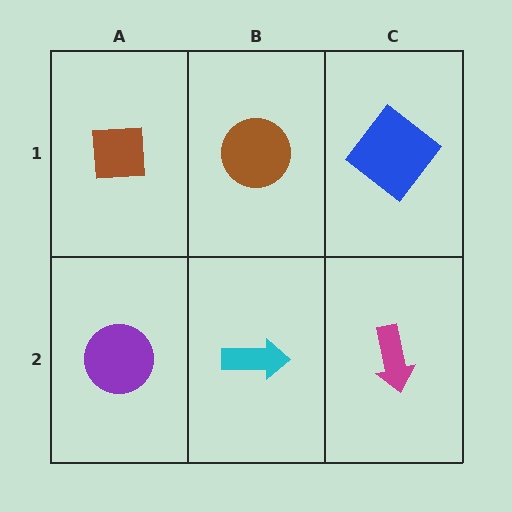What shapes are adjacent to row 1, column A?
A purple circle (row 2, column A), a brown circle (row 1, column B).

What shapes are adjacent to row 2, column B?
A brown circle (row 1, column B), a purple circle (row 2, column A), a magenta arrow (row 2, column C).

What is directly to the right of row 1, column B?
A blue diamond.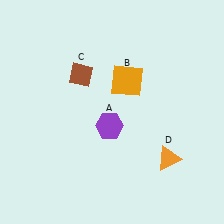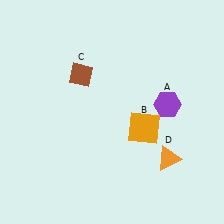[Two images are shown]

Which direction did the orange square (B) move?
The orange square (B) moved down.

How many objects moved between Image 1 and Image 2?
2 objects moved between the two images.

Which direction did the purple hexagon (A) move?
The purple hexagon (A) moved right.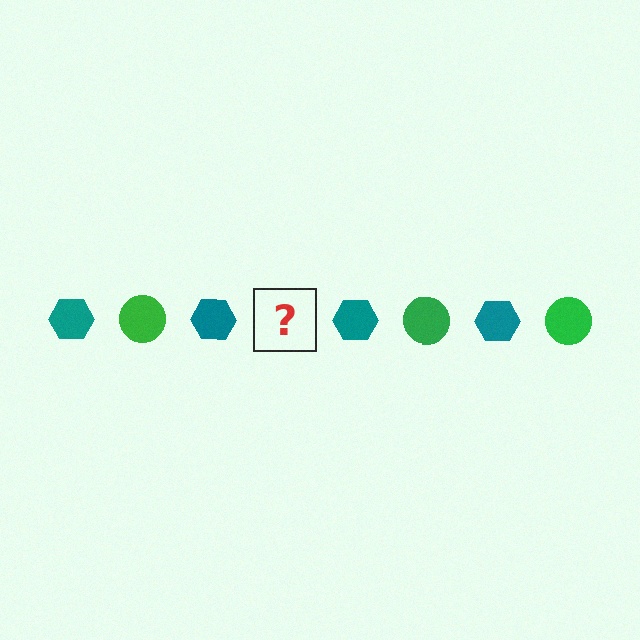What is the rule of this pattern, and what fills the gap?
The rule is that the pattern alternates between teal hexagon and green circle. The gap should be filled with a green circle.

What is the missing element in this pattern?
The missing element is a green circle.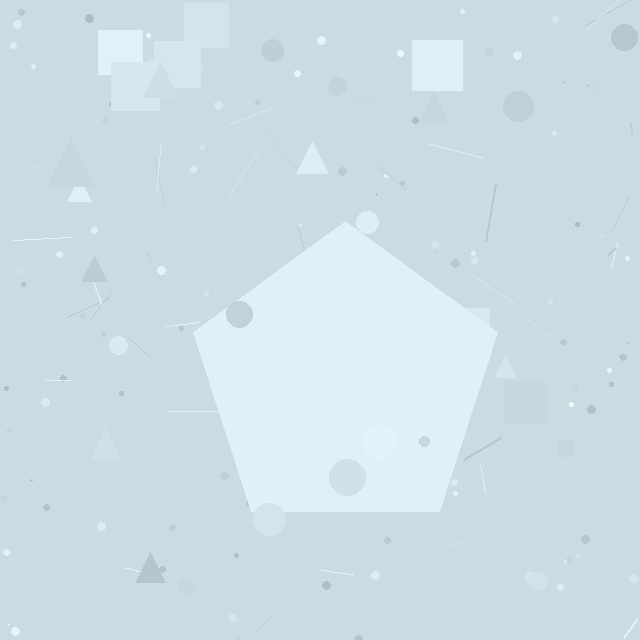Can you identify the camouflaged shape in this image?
The camouflaged shape is a pentagon.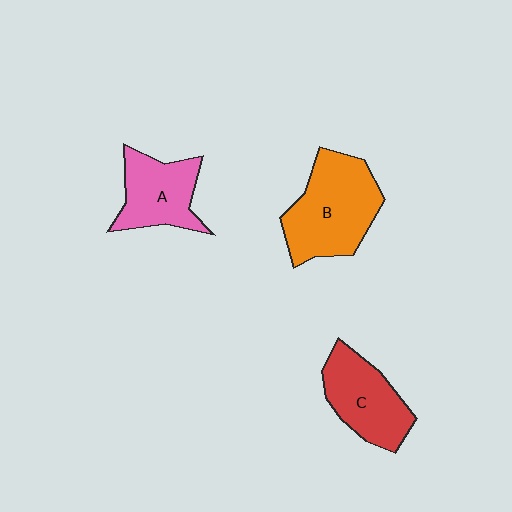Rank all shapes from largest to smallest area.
From largest to smallest: B (orange), C (red), A (pink).